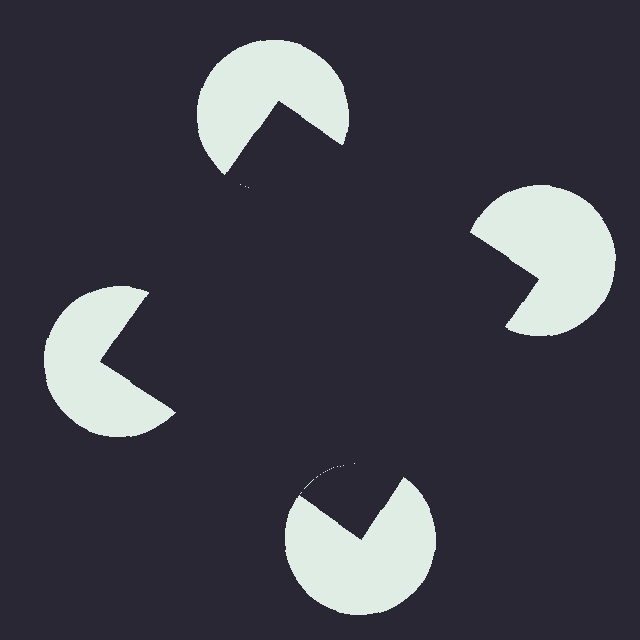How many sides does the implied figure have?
4 sides.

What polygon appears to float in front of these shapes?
An illusory square — its edges are inferred from the aligned wedge cuts in the pac-man discs, not physically drawn.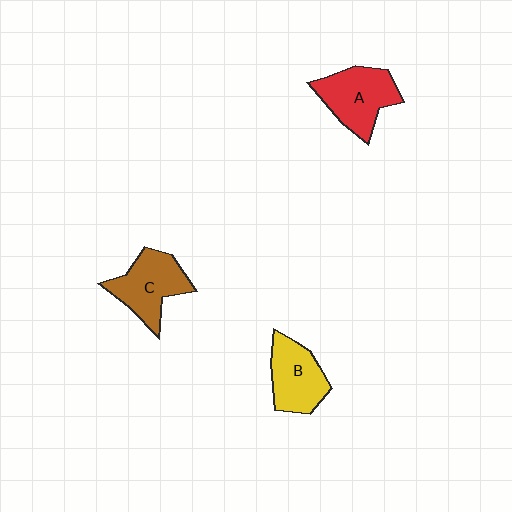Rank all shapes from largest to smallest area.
From largest to smallest: A (red), C (brown), B (yellow).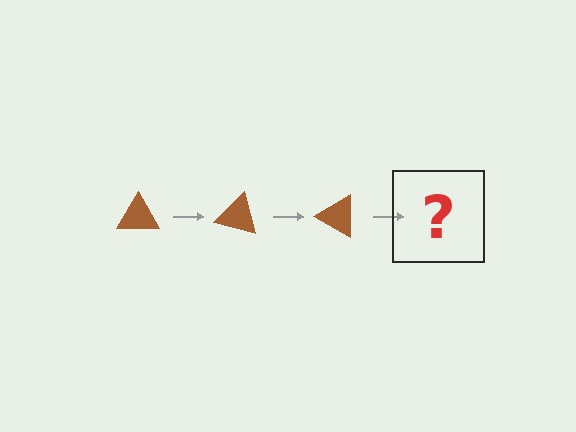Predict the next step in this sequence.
The next step is a brown triangle rotated 45 degrees.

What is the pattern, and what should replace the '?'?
The pattern is that the triangle rotates 15 degrees each step. The '?' should be a brown triangle rotated 45 degrees.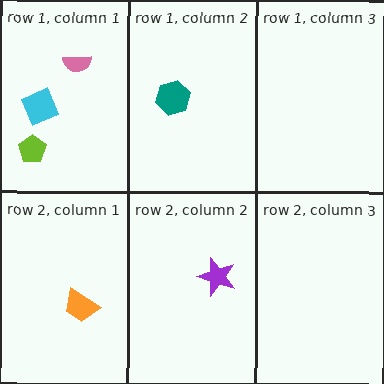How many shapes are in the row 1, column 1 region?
3.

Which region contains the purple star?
The row 2, column 2 region.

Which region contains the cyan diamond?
The row 1, column 1 region.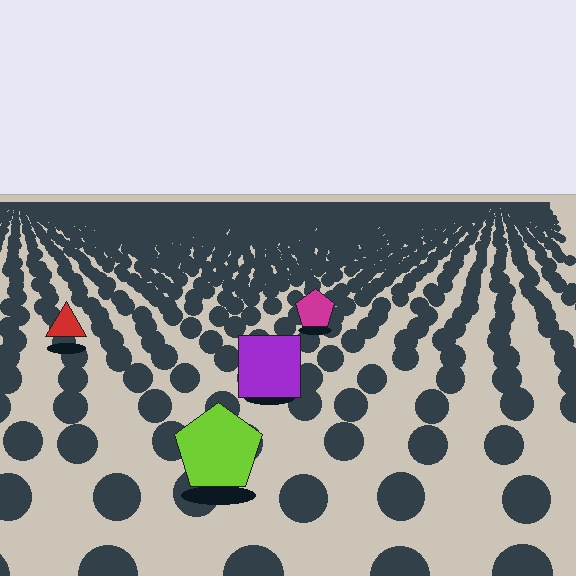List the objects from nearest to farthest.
From nearest to farthest: the lime pentagon, the purple square, the red triangle, the magenta pentagon.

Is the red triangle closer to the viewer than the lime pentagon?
No. The lime pentagon is closer — you can tell from the texture gradient: the ground texture is coarser near it.